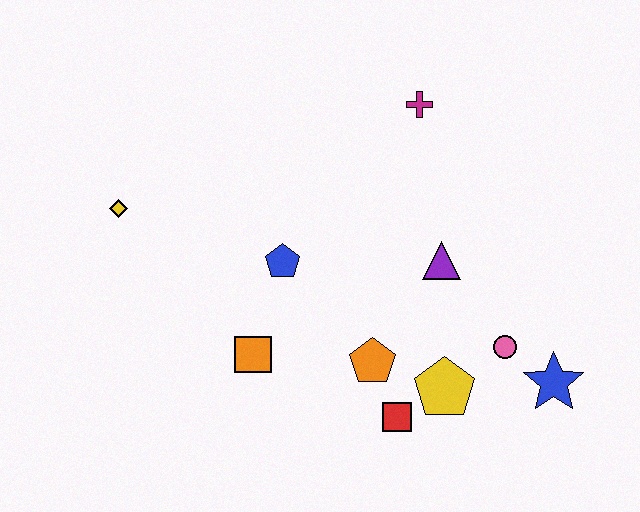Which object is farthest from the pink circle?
The yellow diamond is farthest from the pink circle.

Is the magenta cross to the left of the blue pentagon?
No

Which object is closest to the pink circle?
The blue star is closest to the pink circle.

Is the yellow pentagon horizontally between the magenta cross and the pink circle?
Yes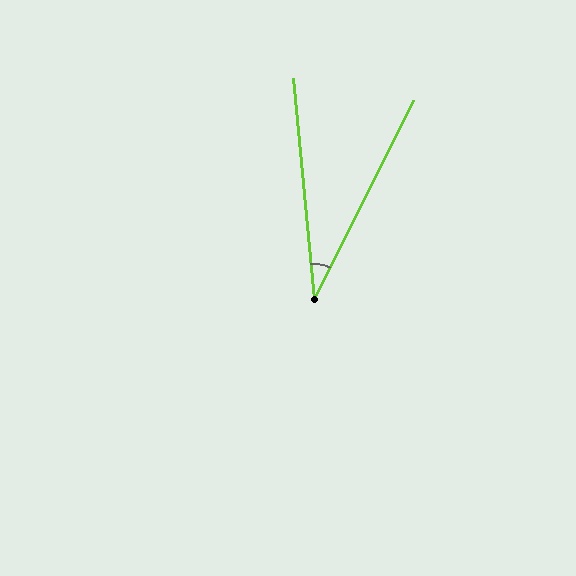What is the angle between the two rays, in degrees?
Approximately 32 degrees.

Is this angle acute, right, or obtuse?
It is acute.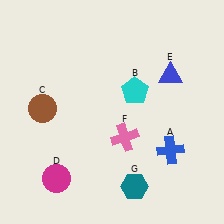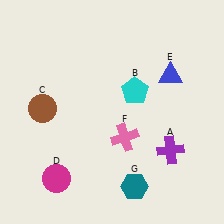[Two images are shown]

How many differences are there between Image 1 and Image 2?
There is 1 difference between the two images.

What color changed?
The cross (A) changed from blue in Image 1 to purple in Image 2.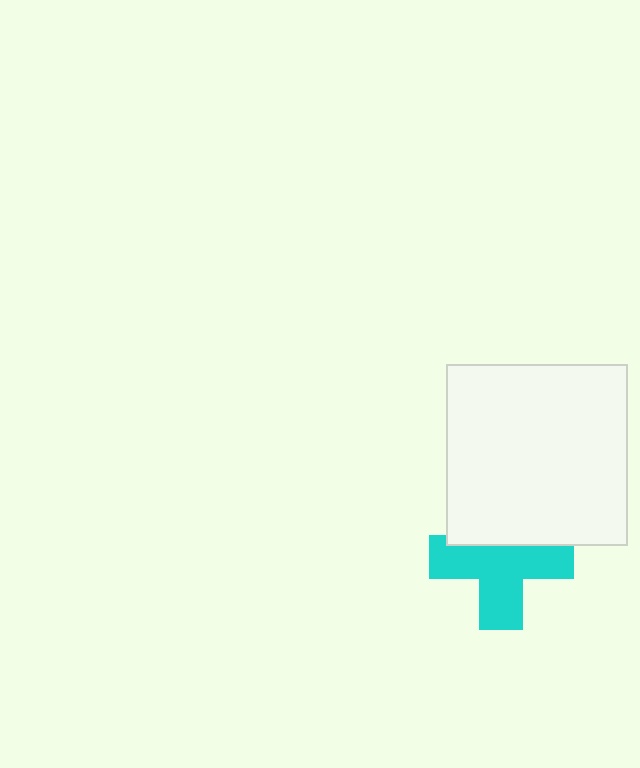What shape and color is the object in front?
The object in front is a white square.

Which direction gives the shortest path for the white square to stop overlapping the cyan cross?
Moving up gives the shortest separation.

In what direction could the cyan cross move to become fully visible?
The cyan cross could move down. That would shift it out from behind the white square entirely.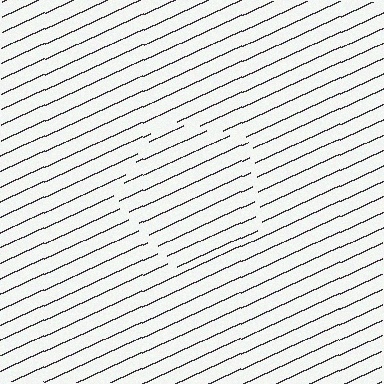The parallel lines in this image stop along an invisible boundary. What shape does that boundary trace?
An illusory pentagon. The interior of the shape contains the same grating, shifted by half a period — the contour is defined by the phase discontinuity where line-ends from the inner and outer gratings abut.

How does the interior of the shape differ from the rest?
The interior of the shape contains the same grating, shifted by half a period — the contour is defined by the phase discontinuity where line-ends from the inner and outer gratings abut.